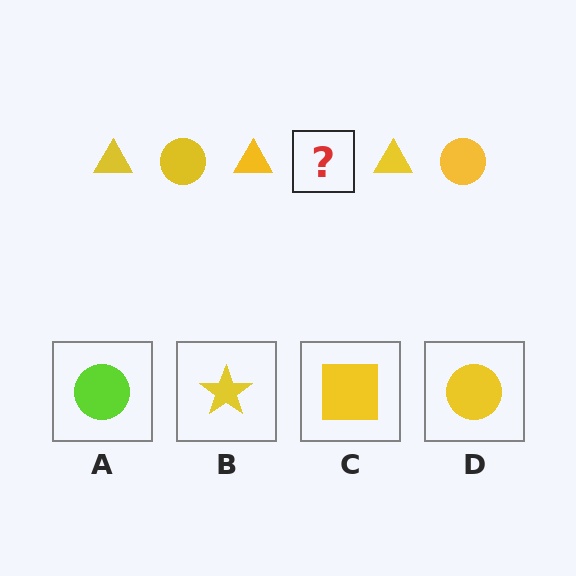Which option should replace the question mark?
Option D.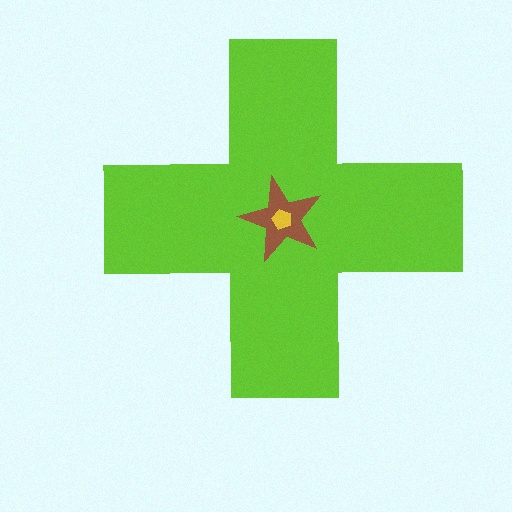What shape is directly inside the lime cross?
The brown star.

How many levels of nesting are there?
3.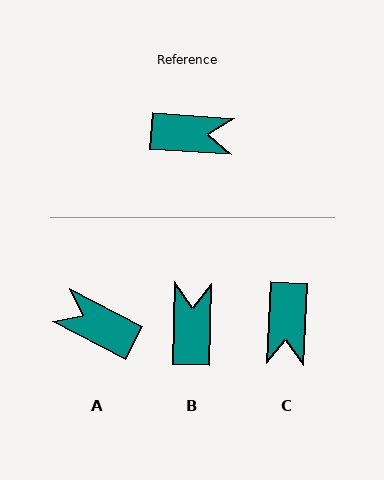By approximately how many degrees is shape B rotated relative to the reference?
Approximately 92 degrees counter-clockwise.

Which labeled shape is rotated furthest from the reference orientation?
A, about 157 degrees away.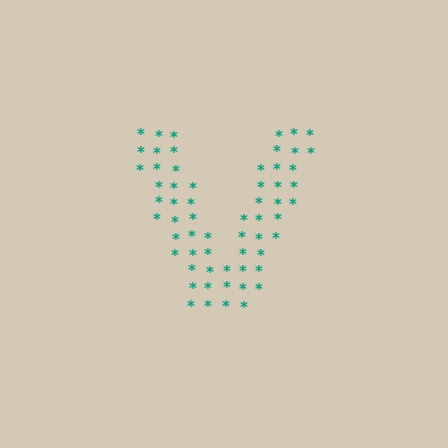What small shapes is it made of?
It is made of small asterisks.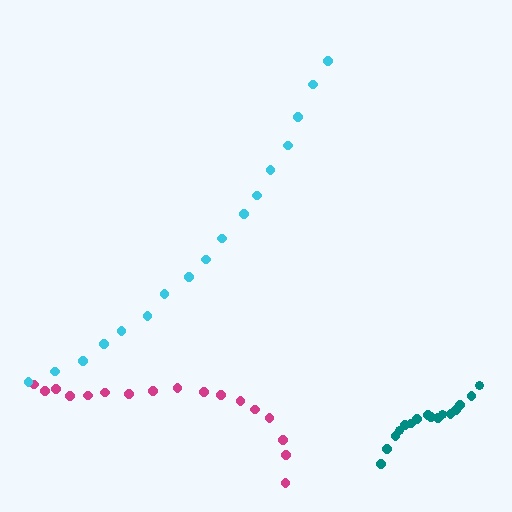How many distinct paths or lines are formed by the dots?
There are 3 distinct paths.